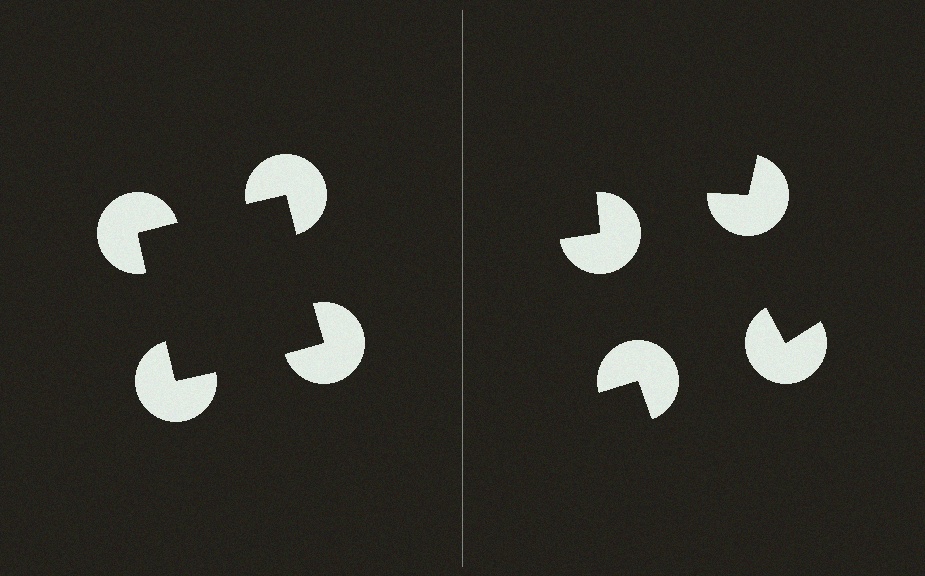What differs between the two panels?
The pac-man discs are positioned identically on both sides; only the wedge orientations differ. On the left they align to a square; on the right they are misaligned.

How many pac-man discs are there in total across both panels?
8 — 4 on each side.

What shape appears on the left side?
An illusory square.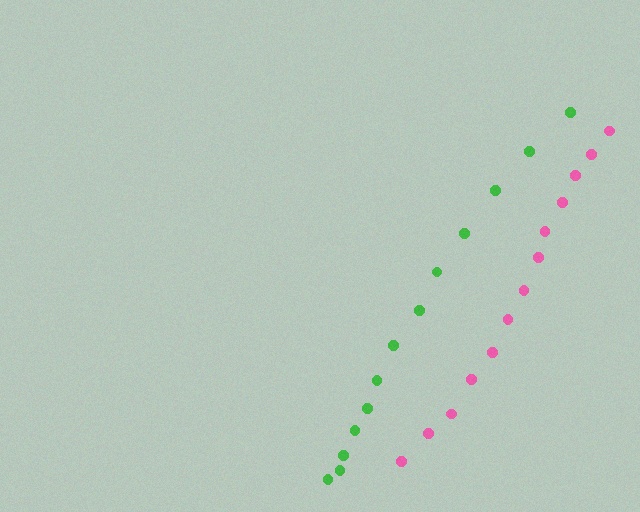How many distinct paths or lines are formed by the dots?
There are 2 distinct paths.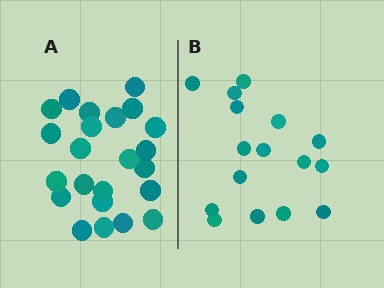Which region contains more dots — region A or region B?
Region A (the left region) has more dots.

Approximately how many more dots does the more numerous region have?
Region A has roughly 8 or so more dots than region B.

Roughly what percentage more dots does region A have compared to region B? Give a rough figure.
About 45% more.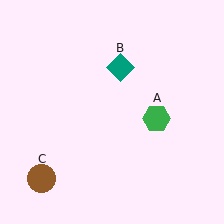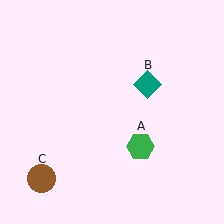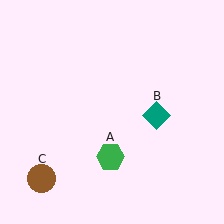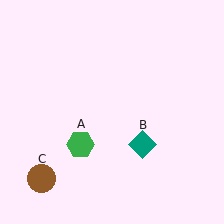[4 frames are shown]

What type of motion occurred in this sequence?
The green hexagon (object A), teal diamond (object B) rotated clockwise around the center of the scene.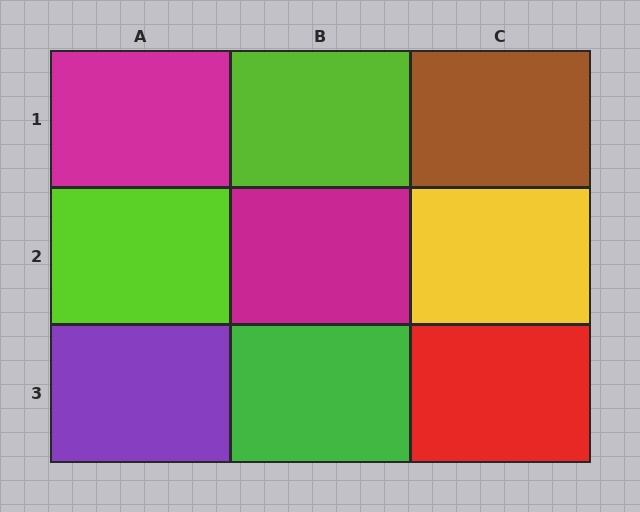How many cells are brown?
1 cell is brown.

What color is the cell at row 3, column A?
Purple.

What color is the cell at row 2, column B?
Magenta.